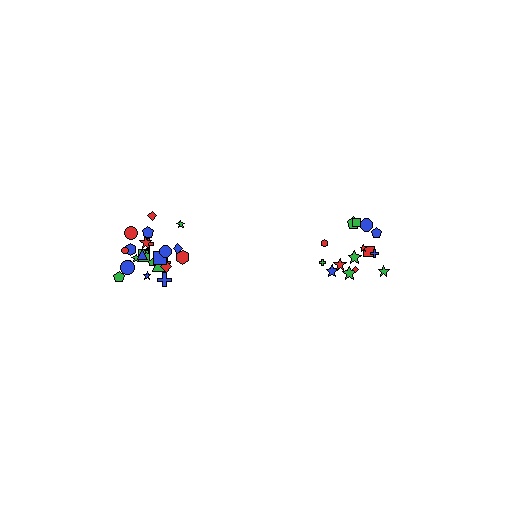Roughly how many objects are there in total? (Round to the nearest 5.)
Roughly 40 objects in total.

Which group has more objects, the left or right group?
The left group.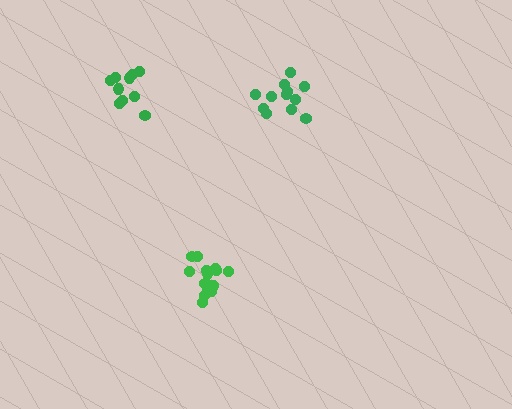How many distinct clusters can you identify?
There are 3 distinct clusters.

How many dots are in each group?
Group 1: 10 dots, Group 2: 16 dots, Group 3: 12 dots (38 total).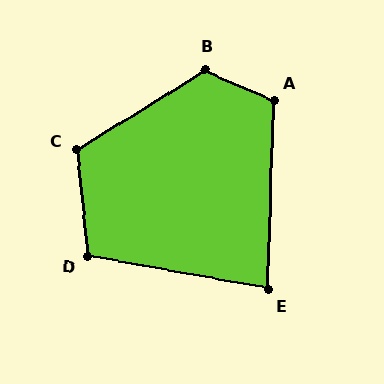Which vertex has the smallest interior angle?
E, at approximately 82 degrees.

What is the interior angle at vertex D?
Approximately 106 degrees (obtuse).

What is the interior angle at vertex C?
Approximately 116 degrees (obtuse).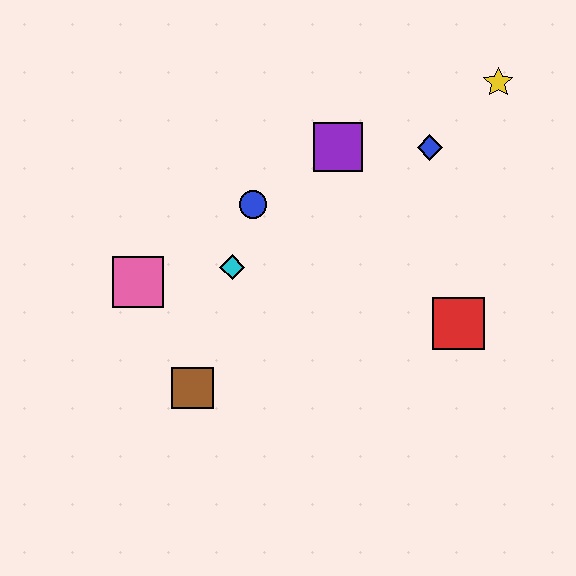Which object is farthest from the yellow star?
The brown square is farthest from the yellow star.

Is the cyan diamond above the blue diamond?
No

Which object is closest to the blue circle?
The cyan diamond is closest to the blue circle.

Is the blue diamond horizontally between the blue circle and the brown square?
No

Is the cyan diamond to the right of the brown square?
Yes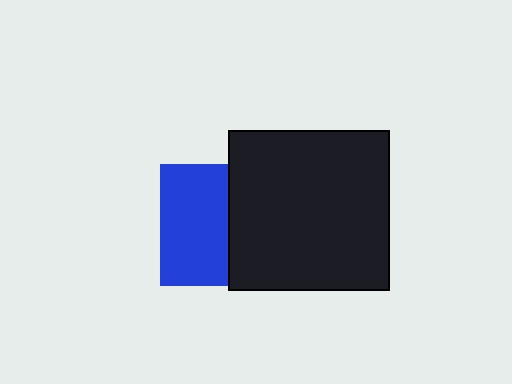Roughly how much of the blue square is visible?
About half of it is visible (roughly 55%).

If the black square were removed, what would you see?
You would see the complete blue square.